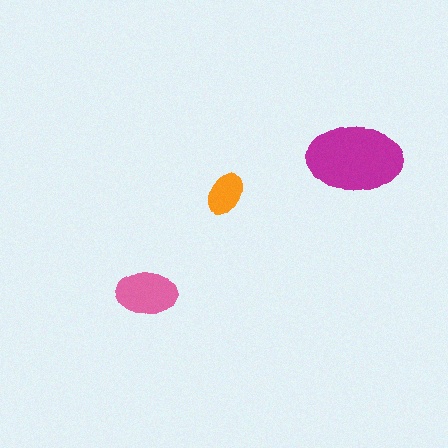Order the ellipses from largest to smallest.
the magenta one, the pink one, the orange one.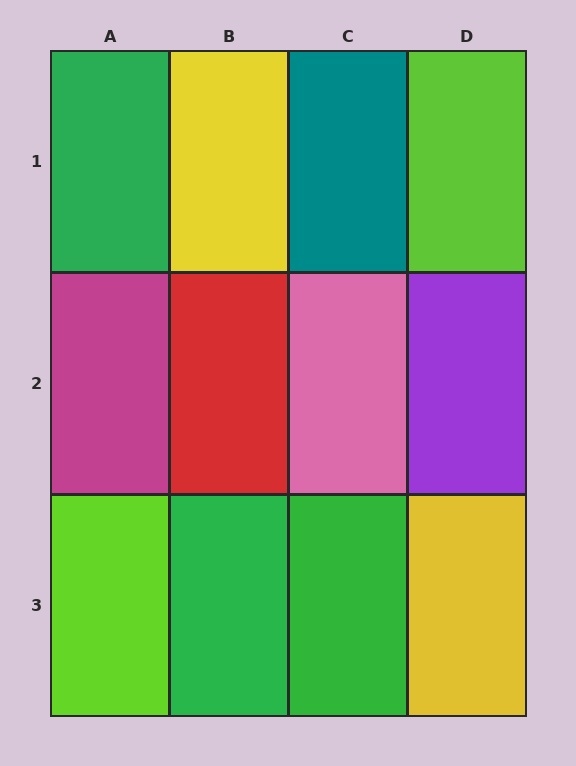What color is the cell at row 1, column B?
Yellow.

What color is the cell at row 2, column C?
Pink.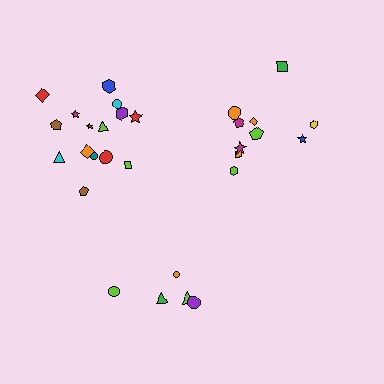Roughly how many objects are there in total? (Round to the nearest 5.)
Roughly 30 objects in total.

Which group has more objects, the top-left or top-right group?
The top-left group.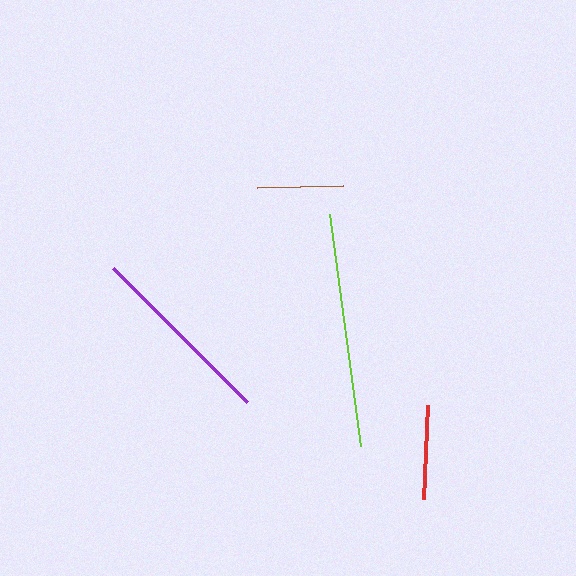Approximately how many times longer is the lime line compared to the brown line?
The lime line is approximately 2.7 times the length of the brown line.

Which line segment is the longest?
The lime line is the longest at approximately 234 pixels.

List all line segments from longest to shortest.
From longest to shortest: lime, purple, red, brown.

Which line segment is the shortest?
The brown line is the shortest at approximately 86 pixels.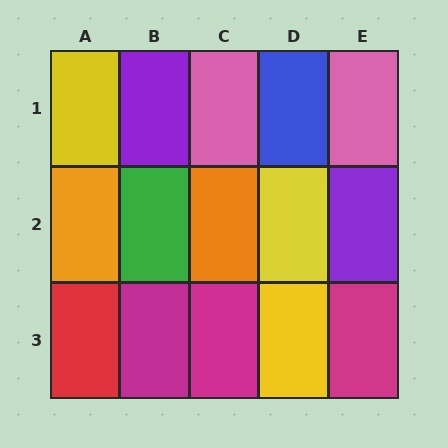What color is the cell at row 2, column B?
Green.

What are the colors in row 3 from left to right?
Red, magenta, magenta, yellow, magenta.